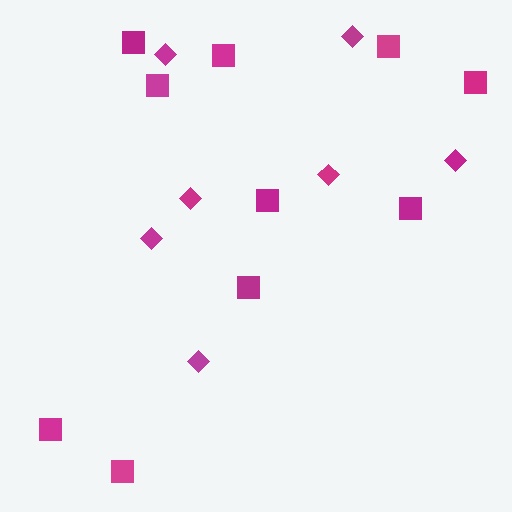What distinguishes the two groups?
There are 2 groups: one group of diamonds (7) and one group of squares (10).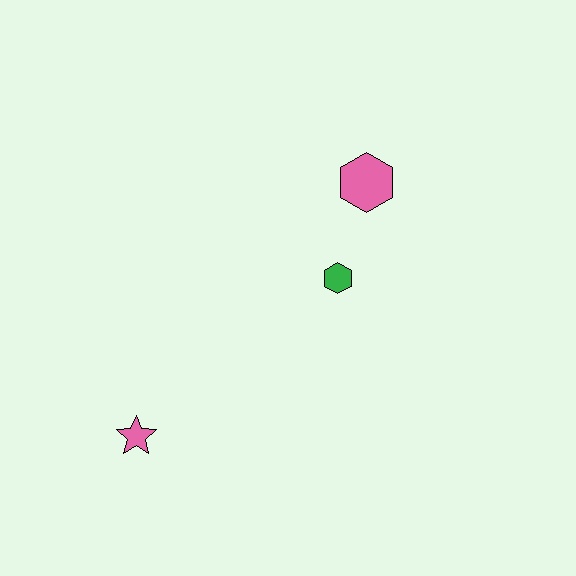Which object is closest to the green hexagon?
The pink hexagon is closest to the green hexagon.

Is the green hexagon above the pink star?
Yes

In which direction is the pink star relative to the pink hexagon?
The pink star is below the pink hexagon.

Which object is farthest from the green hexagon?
The pink star is farthest from the green hexagon.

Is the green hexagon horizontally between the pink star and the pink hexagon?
Yes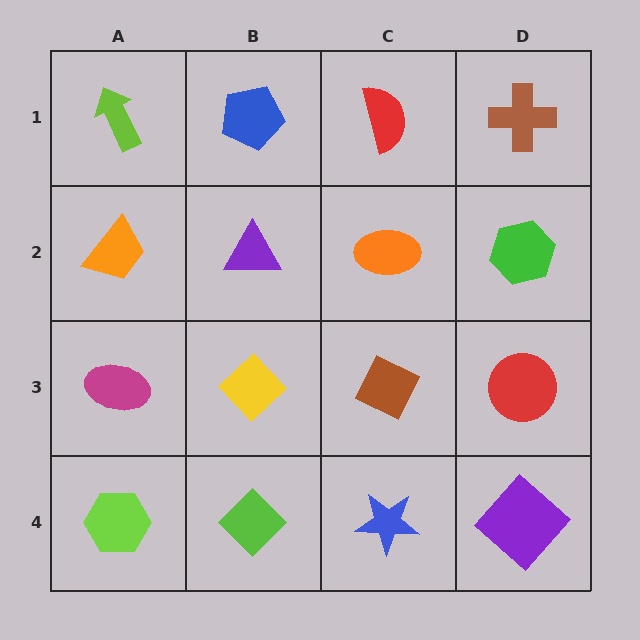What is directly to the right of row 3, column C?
A red circle.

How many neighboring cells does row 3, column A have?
3.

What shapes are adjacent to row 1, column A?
An orange trapezoid (row 2, column A), a blue pentagon (row 1, column B).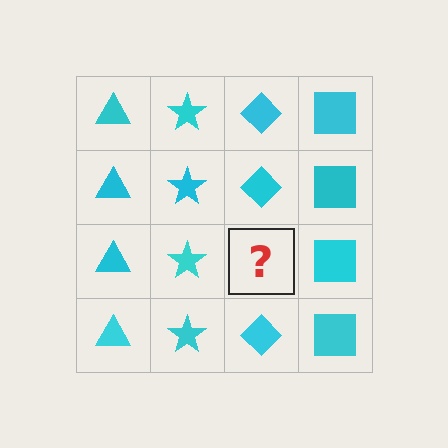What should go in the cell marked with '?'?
The missing cell should contain a cyan diamond.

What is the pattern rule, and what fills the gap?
The rule is that each column has a consistent shape. The gap should be filled with a cyan diamond.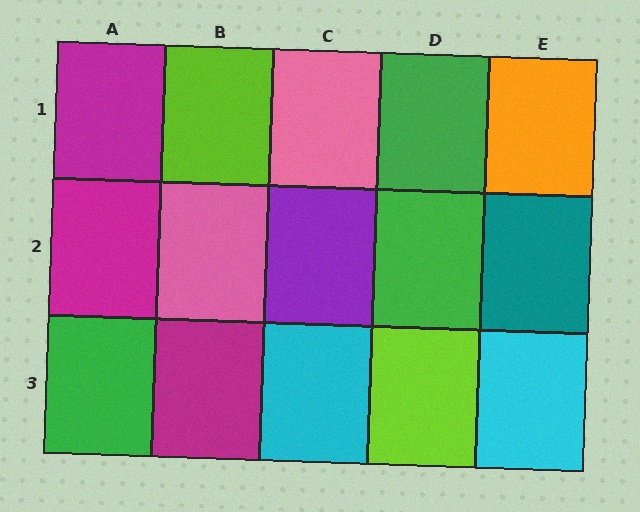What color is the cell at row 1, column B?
Lime.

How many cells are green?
3 cells are green.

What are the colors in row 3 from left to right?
Green, magenta, cyan, lime, cyan.